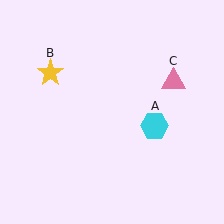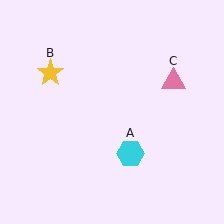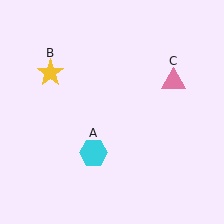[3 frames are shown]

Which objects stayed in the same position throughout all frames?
Yellow star (object B) and pink triangle (object C) remained stationary.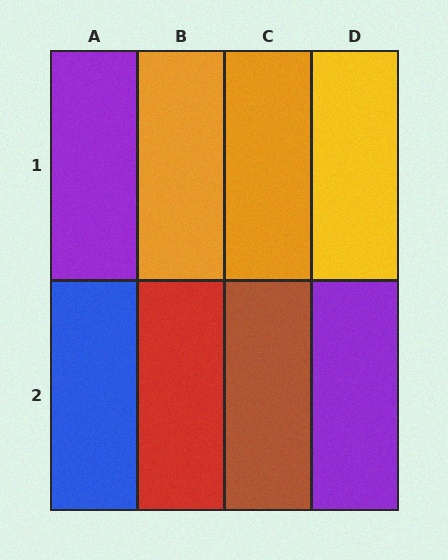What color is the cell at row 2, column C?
Brown.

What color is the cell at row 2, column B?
Red.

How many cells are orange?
2 cells are orange.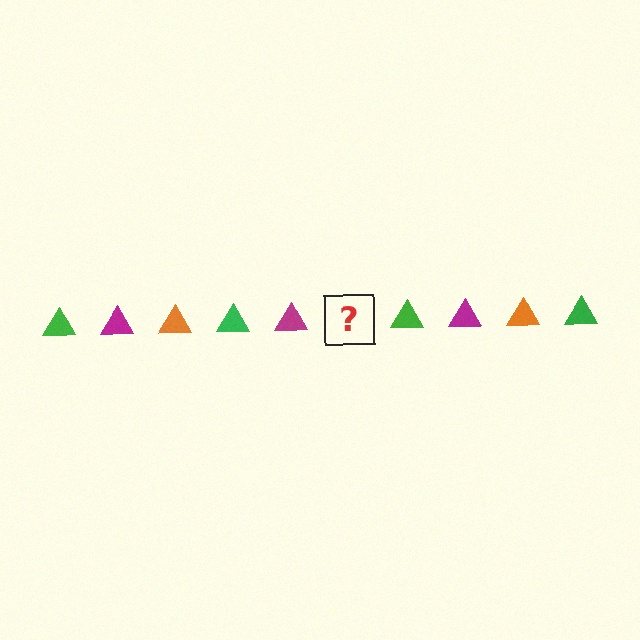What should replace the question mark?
The question mark should be replaced with an orange triangle.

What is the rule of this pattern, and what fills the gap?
The rule is that the pattern cycles through green, magenta, orange triangles. The gap should be filled with an orange triangle.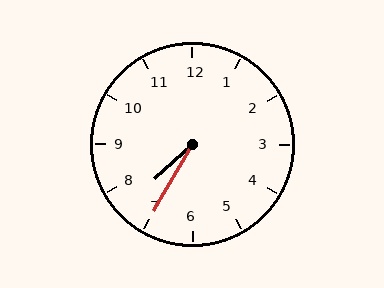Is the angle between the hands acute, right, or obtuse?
It is acute.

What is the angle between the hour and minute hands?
Approximately 18 degrees.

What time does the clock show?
7:35.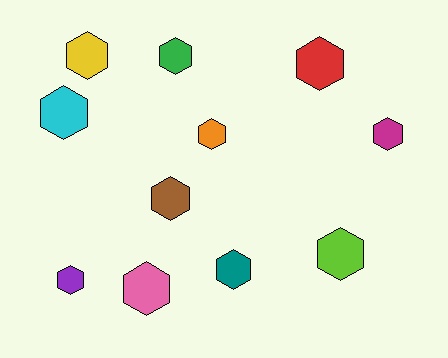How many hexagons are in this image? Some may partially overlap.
There are 11 hexagons.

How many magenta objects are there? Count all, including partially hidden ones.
There is 1 magenta object.